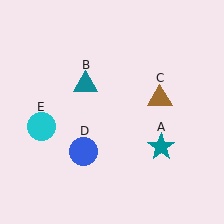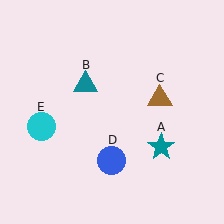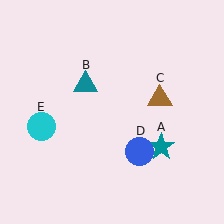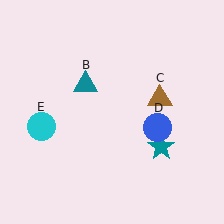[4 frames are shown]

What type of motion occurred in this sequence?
The blue circle (object D) rotated counterclockwise around the center of the scene.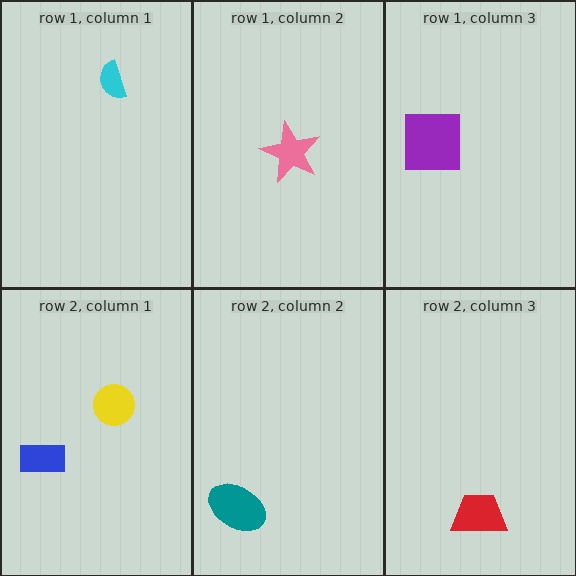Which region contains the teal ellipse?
The row 2, column 2 region.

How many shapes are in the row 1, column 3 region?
1.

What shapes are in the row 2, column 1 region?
The blue rectangle, the yellow circle.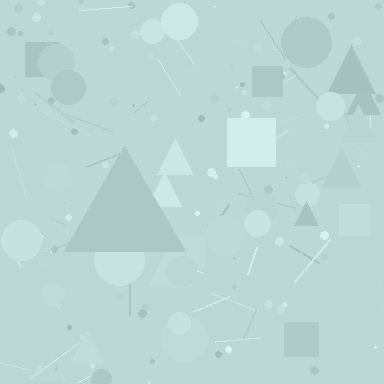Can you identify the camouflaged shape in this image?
The camouflaged shape is a triangle.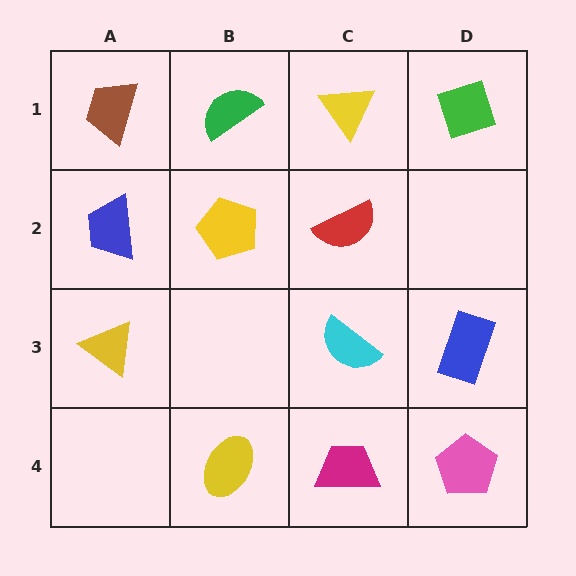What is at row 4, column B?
A yellow ellipse.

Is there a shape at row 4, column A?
No, that cell is empty.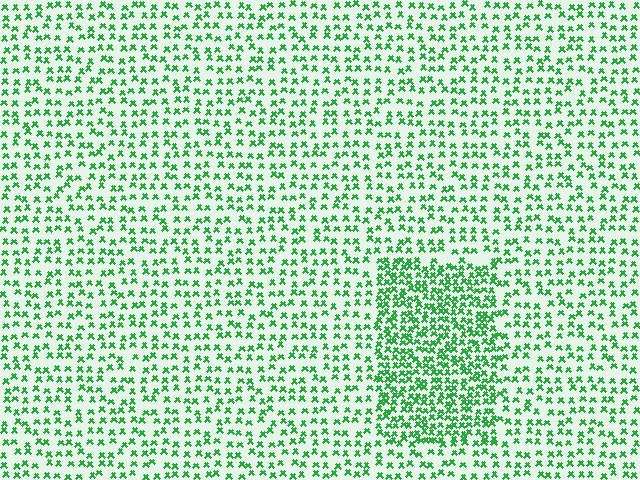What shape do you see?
I see a rectangle.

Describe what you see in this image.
The image contains small green elements arranged at two different densities. A rectangle-shaped region is visible where the elements are more densely packed than the surrounding area.